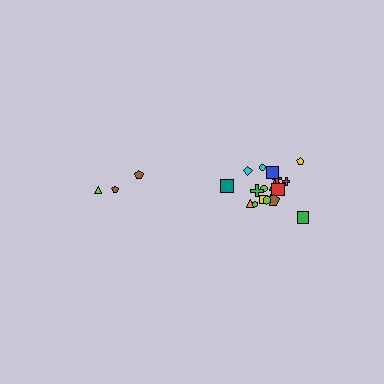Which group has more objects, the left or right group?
The right group.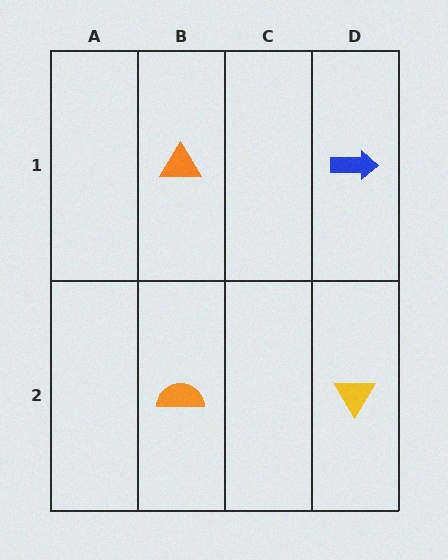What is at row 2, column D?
A yellow triangle.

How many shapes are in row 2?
2 shapes.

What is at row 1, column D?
A blue arrow.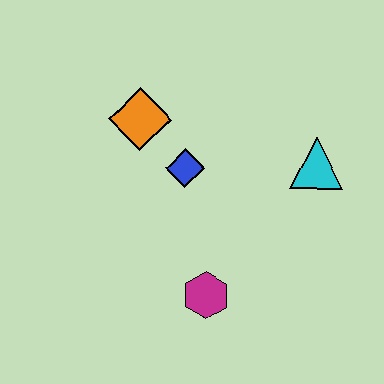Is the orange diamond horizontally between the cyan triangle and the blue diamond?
No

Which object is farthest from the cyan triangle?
The orange diamond is farthest from the cyan triangle.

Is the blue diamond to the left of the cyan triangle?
Yes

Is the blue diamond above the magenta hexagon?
Yes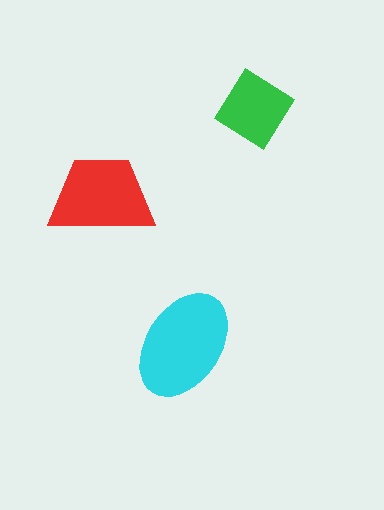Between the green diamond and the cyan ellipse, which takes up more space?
The cyan ellipse.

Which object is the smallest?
The green diamond.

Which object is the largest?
The cyan ellipse.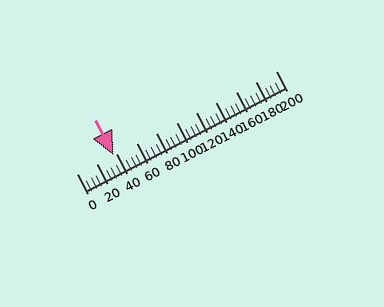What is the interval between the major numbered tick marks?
The major tick marks are spaced 20 units apart.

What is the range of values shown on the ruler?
The ruler shows values from 0 to 200.